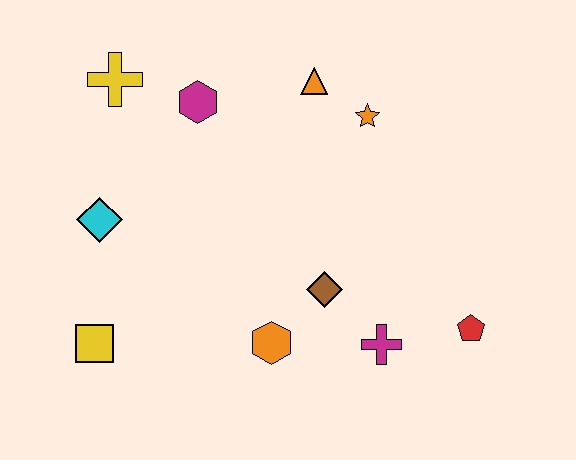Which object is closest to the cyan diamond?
The yellow square is closest to the cyan diamond.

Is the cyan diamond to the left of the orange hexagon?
Yes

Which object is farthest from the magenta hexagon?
The red pentagon is farthest from the magenta hexagon.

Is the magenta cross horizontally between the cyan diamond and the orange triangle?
No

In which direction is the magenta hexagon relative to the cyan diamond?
The magenta hexagon is above the cyan diamond.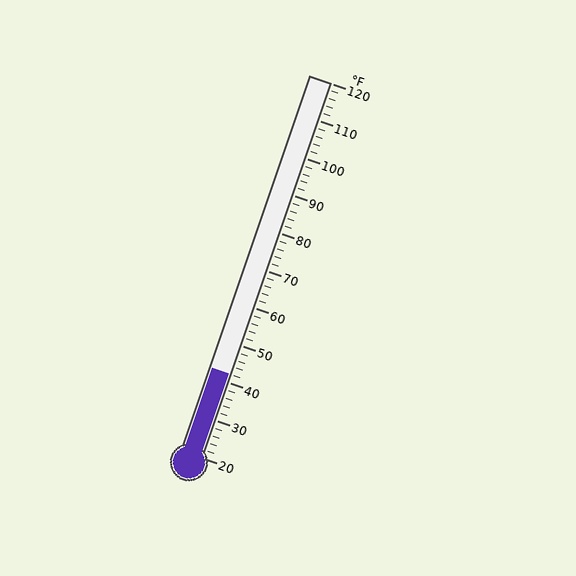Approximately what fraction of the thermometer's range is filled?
The thermometer is filled to approximately 20% of its range.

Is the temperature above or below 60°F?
The temperature is below 60°F.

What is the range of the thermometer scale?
The thermometer scale ranges from 20°F to 120°F.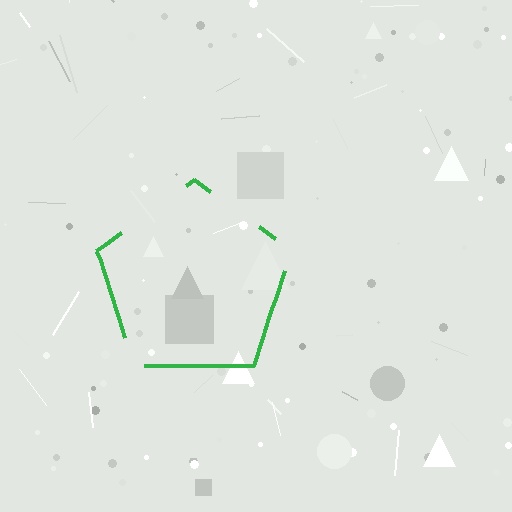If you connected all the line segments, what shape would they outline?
They would outline a pentagon.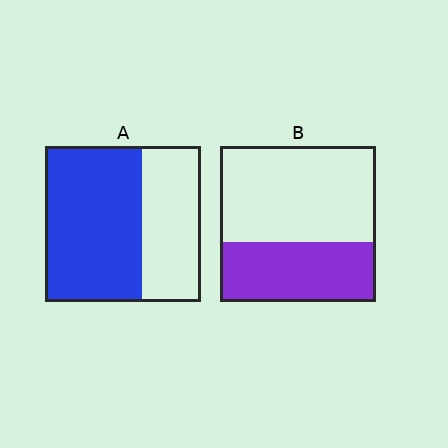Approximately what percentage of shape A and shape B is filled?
A is approximately 60% and B is approximately 40%.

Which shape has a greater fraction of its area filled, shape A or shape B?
Shape A.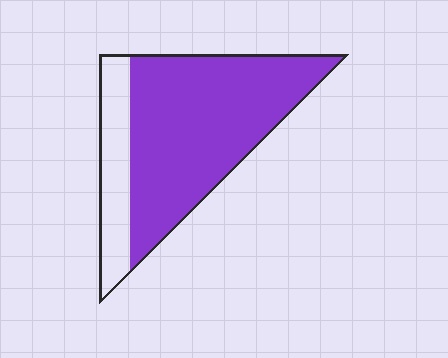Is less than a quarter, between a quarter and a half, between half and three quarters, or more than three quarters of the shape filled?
More than three quarters.